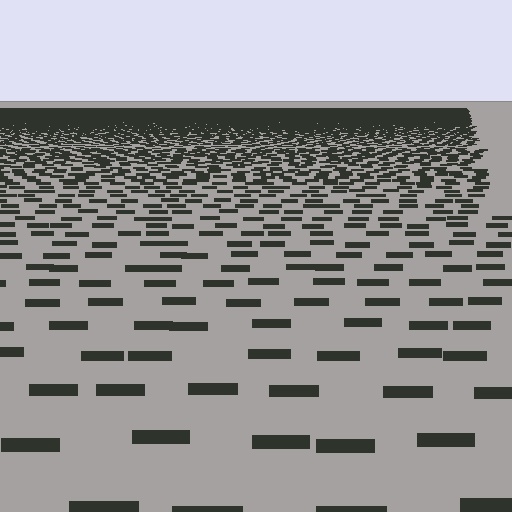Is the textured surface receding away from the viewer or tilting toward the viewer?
The surface is receding away from the viewer. Texture elements get smaller and denser toward the top.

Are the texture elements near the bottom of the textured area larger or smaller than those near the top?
Larger. Near the bottom, elements are closer to the viewer and appear at a bigger on-screen size.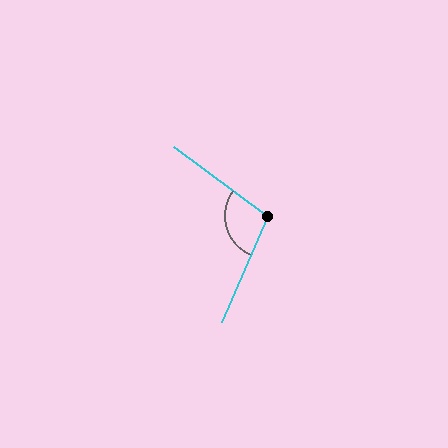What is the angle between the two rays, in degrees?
Approximately 103 degrees.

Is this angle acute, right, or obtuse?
It is obtuse.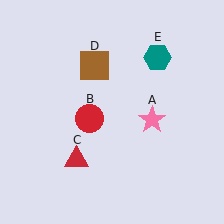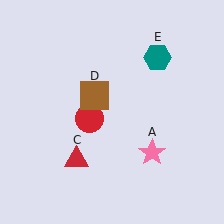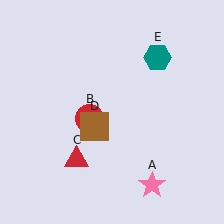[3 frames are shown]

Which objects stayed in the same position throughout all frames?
Red circle (object B) and red triangle (object C) and teal hexagon (object E) remained stationary.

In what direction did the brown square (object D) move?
The brown square (object D) moved down.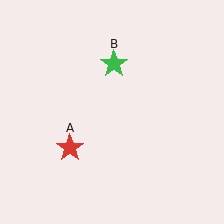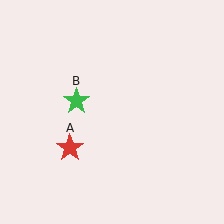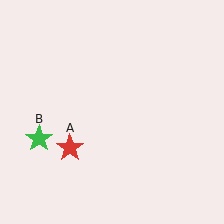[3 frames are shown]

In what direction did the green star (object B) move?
The green star (object B) moved down and to the left.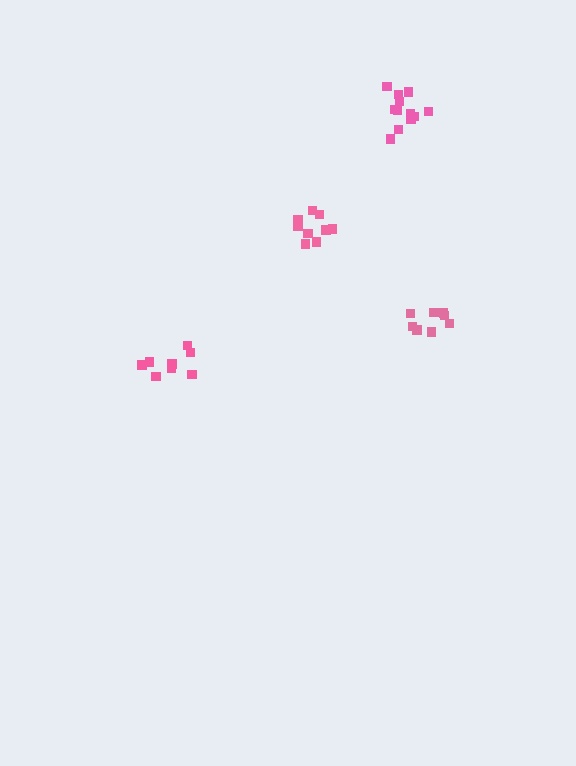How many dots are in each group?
Group 1: 9 dots, Group 2: 8 dots, Group 3: 9 dots, Group 4: 12 dots (38 total).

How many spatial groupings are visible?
There are 4 spatial groupings.